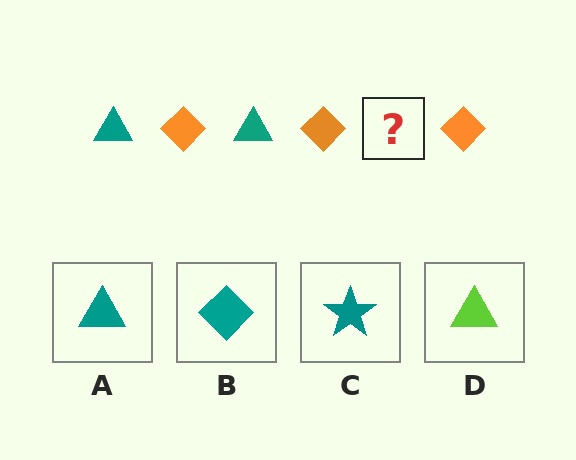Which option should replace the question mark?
Option A.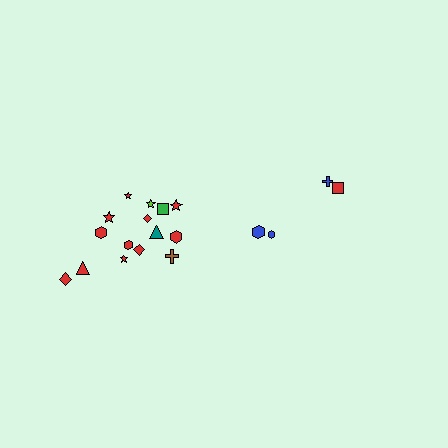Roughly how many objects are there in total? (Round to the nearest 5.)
Roughly 20 objects in total.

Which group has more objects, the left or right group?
The left group.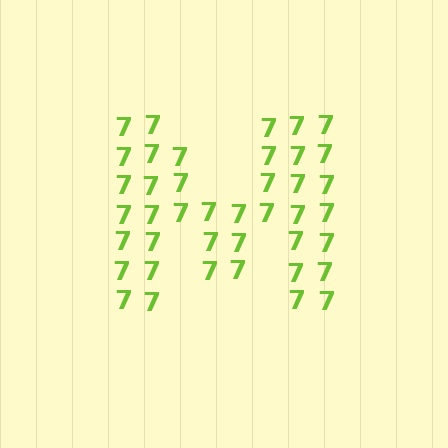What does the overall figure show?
The overall figure shows the letter M.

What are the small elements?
The small elements are digit 7's.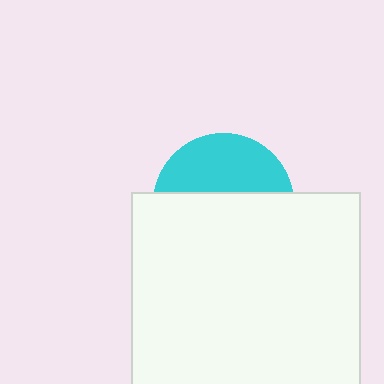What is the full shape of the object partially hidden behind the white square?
The partially hidden object is a cyan circle.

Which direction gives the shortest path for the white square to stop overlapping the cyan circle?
Moving down gives the shortest separation.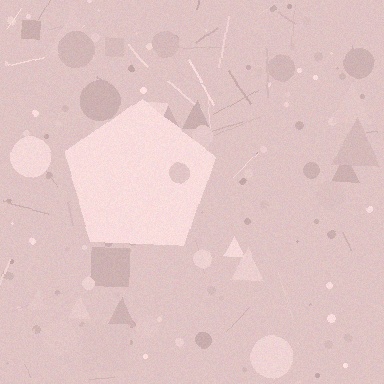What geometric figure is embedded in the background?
A pentagon is embedded in the background.